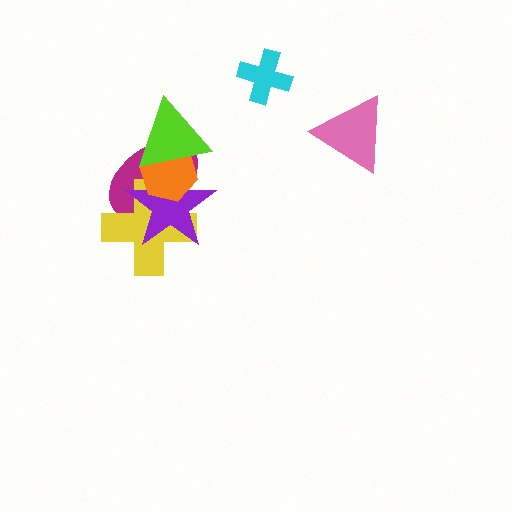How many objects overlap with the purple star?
4 objects overlap with the purple star.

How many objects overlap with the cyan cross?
0 objects overlap with the cyan cross.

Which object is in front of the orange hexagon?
The lime triangle is in front of the orange hexagon.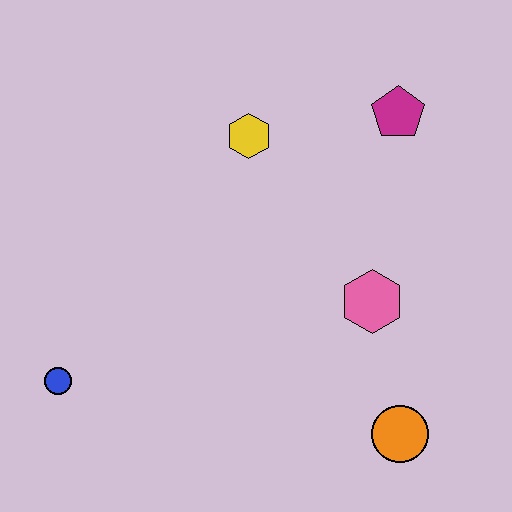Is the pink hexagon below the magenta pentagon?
Yes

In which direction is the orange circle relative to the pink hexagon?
The orange circle is below the pink hexagon.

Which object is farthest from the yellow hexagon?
The orange circle is farthest from the yellow hexagon.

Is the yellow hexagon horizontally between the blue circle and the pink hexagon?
Yes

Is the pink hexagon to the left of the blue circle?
No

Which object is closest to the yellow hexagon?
The magenta pentagon is closest to the yellow hexagon.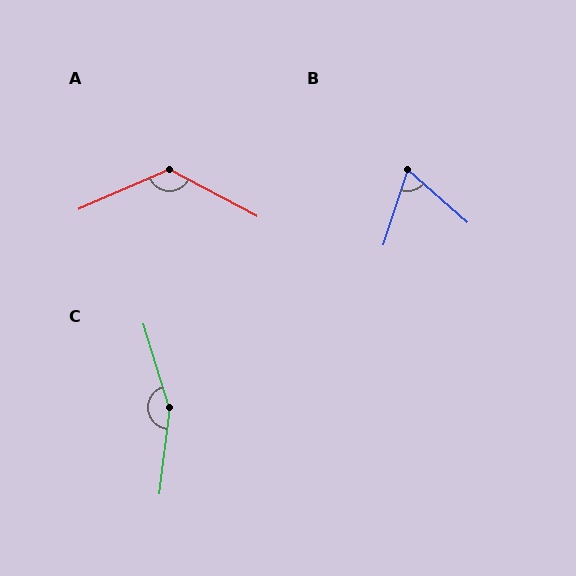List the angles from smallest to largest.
B (66°), A (129°), C (156°).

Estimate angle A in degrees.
Approximately 129 degrees.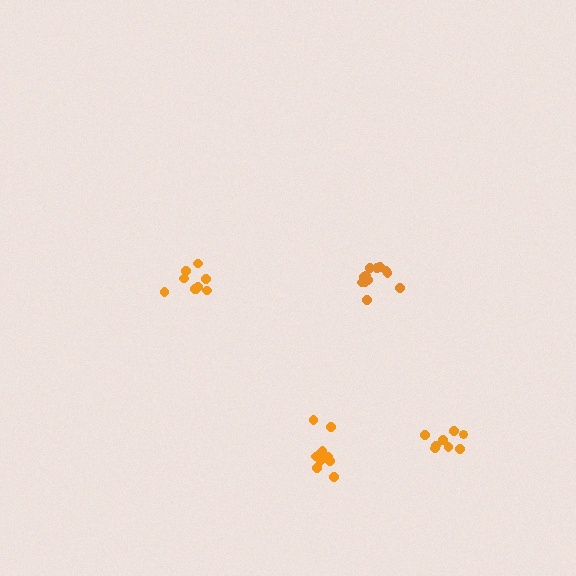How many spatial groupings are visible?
There are 4 spatial groupings.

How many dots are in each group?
Group 1: 11 dots, Group 2: 9 dots, Group 3: 8 dots, Group 4: 12 dots (40 total).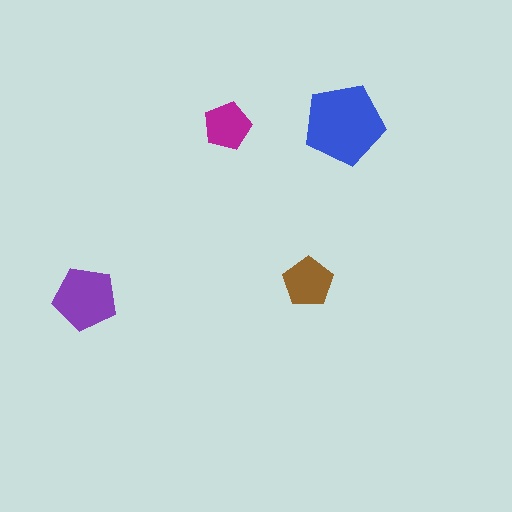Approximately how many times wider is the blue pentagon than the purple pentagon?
About 1.5 times wider.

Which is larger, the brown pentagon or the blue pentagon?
The blue one.